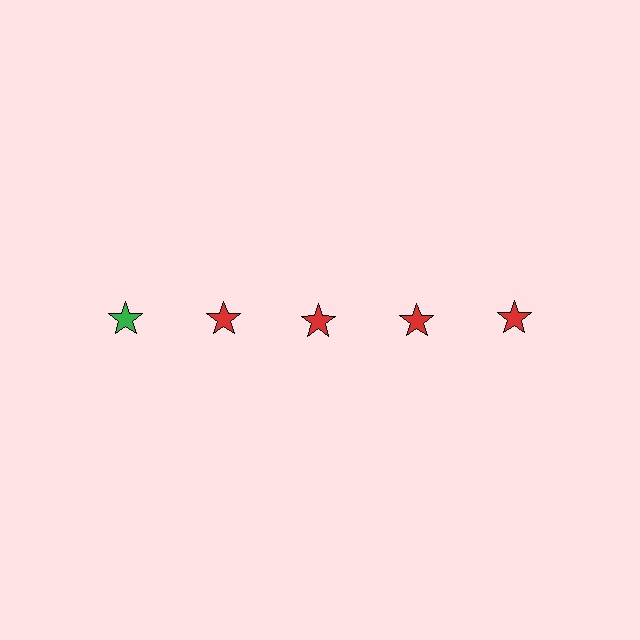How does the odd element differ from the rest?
It has a different color: green instead of red.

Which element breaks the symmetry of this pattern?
The green star in the top row, leftmost column breaks the symmetry. All other shapes are red stars.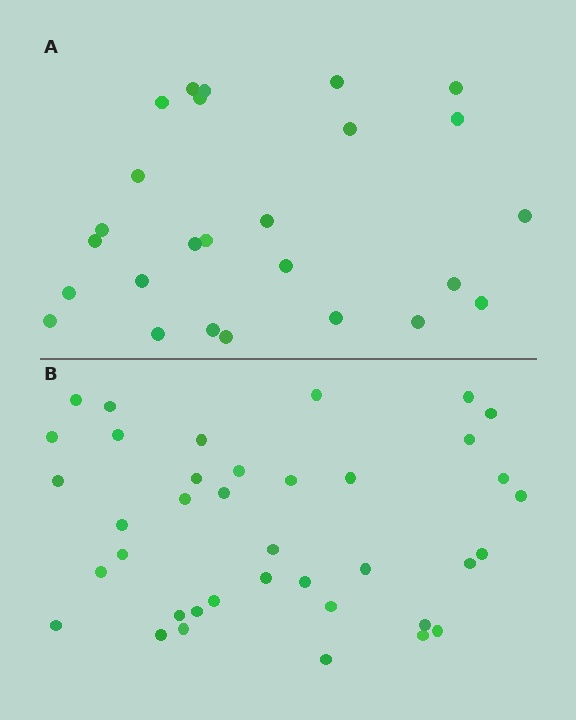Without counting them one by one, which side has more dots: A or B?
Region B (the bottom region) has more dots.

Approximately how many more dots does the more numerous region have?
Region B has roughly 12 or so more dots than region A.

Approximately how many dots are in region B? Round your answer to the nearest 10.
About 40 dots. (The exact count is 38, which rounds to 40.)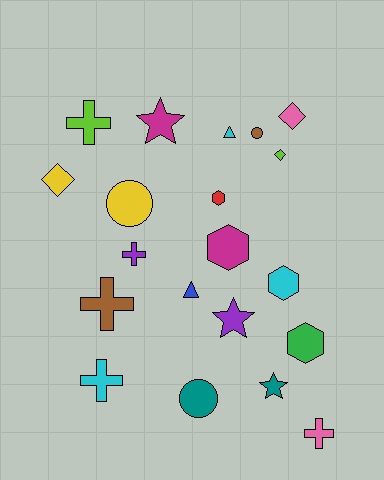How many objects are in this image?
There are 20 objects.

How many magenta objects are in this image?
There are 2 magenta objects.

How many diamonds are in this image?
There are 3 diamonds.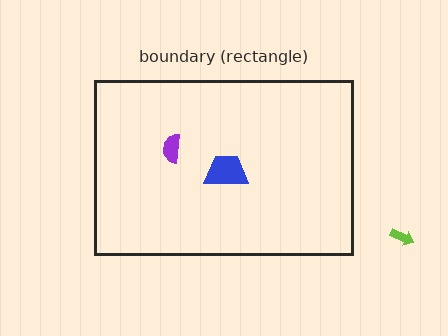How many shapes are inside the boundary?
2 inside, 1 outside.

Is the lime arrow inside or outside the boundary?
Outside.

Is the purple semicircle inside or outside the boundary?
Inside.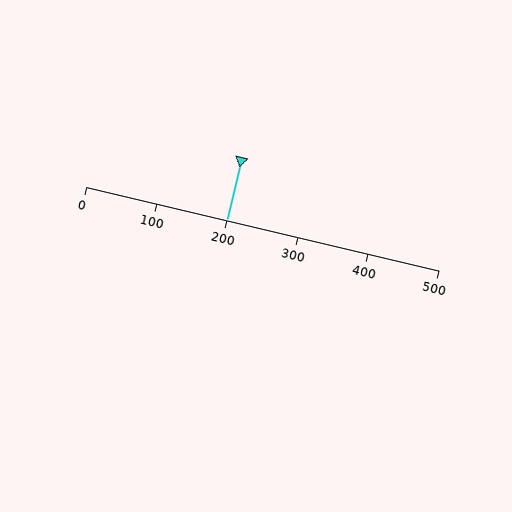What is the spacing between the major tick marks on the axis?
The major ticks are spaced 100 apart.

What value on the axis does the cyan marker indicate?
The marker indicates approximately 200.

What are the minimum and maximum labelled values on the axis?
The axis runs from 0 to 500.